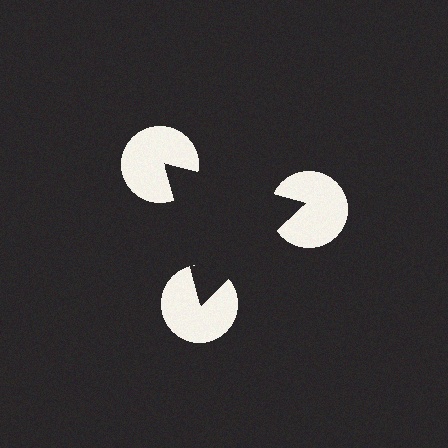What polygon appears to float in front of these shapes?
An illusory triangle — its edges are inferred from the aligned wedge cuts in the pac-man discs, not physically drawn.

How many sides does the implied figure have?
3 sides.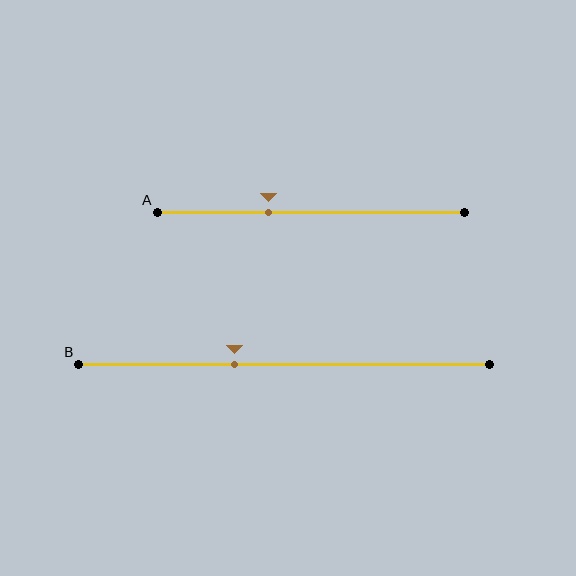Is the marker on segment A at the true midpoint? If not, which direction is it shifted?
No, the marker on segment A is shifted to the left by about 14% of the segment length.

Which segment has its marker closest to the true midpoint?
Segment B has its marker closest to the true midpoint.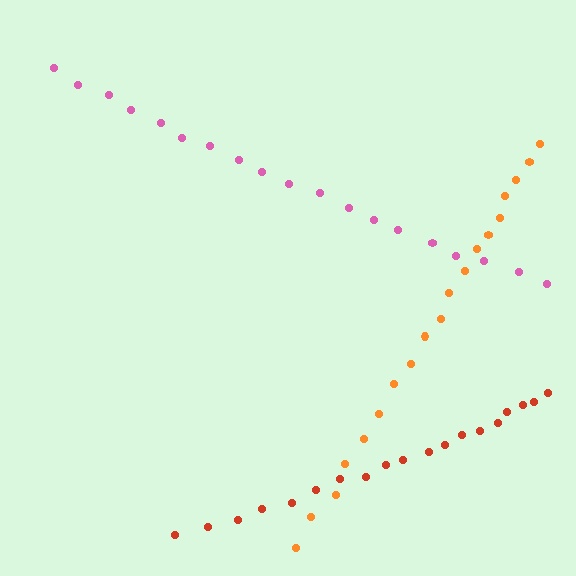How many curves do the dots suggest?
There are 3 distinct paths.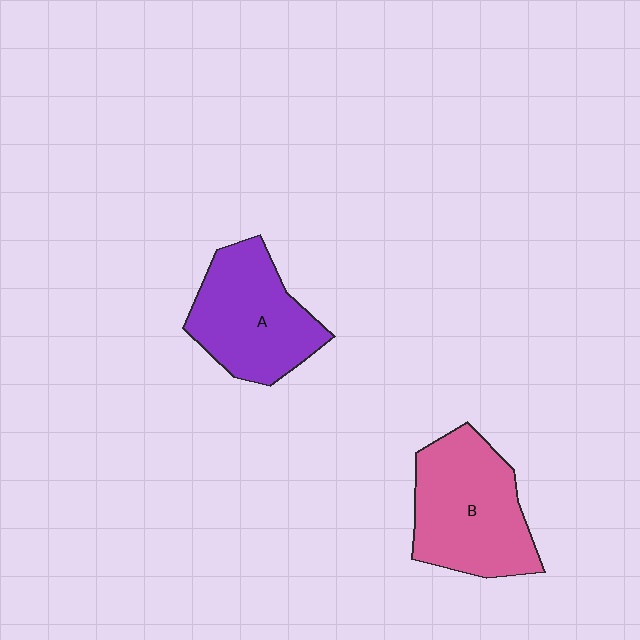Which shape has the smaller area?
Shape A (purple).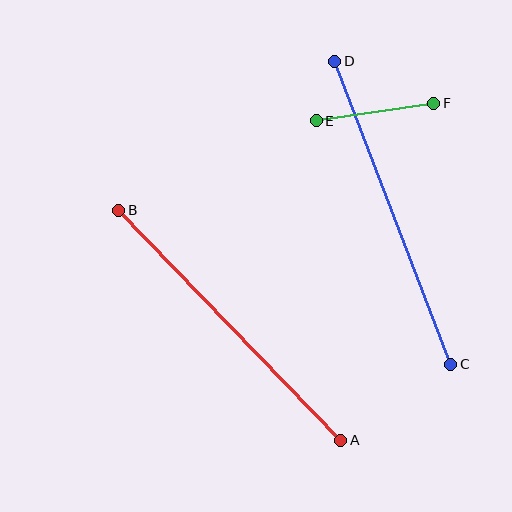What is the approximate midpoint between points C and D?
The midpoint is at approximately (393, 213) pixels.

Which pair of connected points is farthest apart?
Points C and D are farthest apart.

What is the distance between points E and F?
The distance is approximately 119 pixels.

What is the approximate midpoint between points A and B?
The midpoint is at approximately (230, 325) pixels.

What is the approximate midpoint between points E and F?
The midpoint is at approximately (375, 112) pixels.